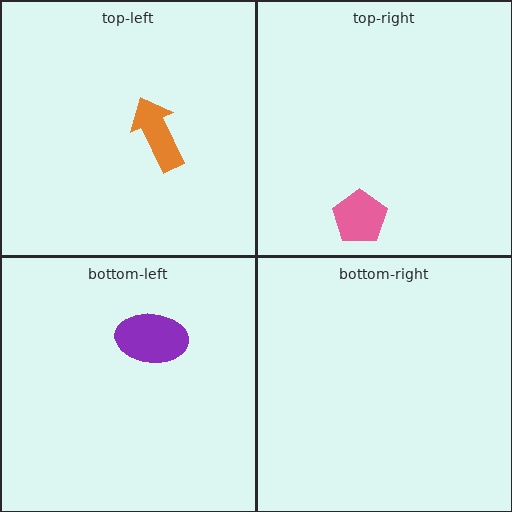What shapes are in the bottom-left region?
The purple ellipse.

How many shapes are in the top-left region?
1.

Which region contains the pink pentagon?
The top-right region.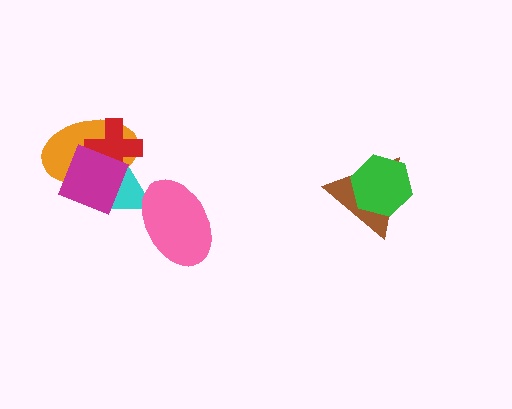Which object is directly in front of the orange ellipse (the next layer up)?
The red cross is directly in front of the orange ellipse.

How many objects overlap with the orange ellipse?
3 objects overlap with the orange ellipse.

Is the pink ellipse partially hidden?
No, no other shape covers it.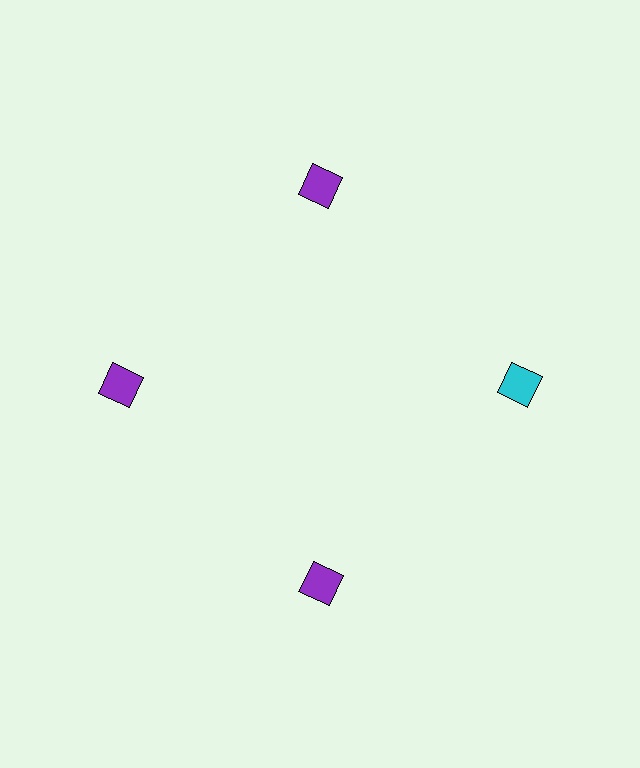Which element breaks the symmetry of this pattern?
The cyan diamond at roughly the 3 o'clock position breaks the symmetry. All other shapes are purple diamonds.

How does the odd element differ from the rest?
It has a different color: cyan instead of purple.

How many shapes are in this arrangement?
There are 4 shapes arranged in a ring pattern.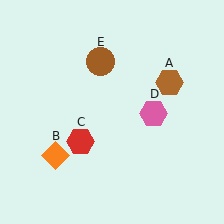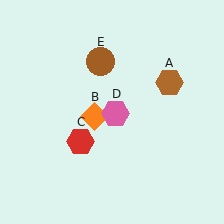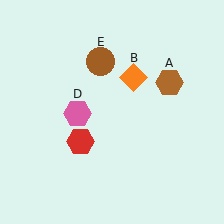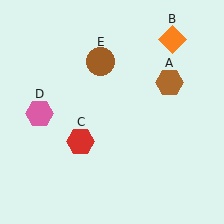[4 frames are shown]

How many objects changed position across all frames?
2 objects changed position: orange diamond (object B), pink hexagon (object D).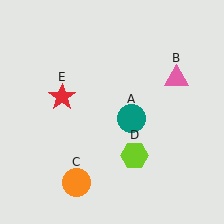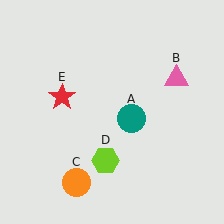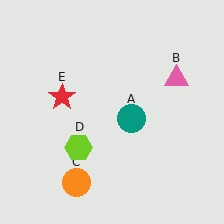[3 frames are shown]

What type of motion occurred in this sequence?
The lime hexagon (object D) rotated clockwise around the center of the scene.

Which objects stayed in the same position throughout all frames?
Teal circle (object A) and pink triangle (object B) and orange circle (object C) and red star (object E) remained stationary.